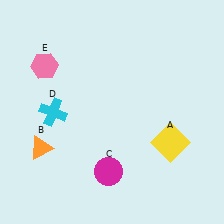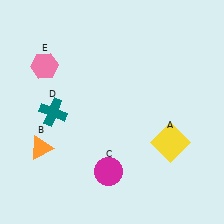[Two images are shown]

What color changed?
The cross (D) changed from cyan in Image 1 to teal in Image 2.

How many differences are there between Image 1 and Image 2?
There is 1 difference between the two images.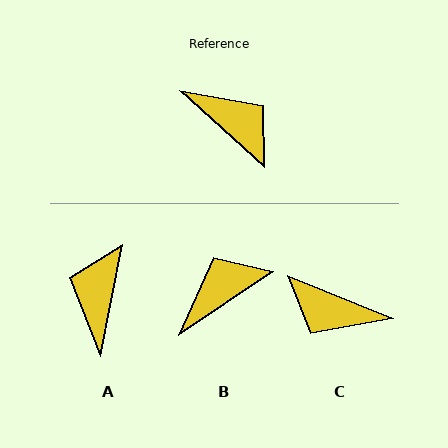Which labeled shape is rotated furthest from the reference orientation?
C, about 159 degrees away.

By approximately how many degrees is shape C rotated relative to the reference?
Approximately 159 degrees clockwise.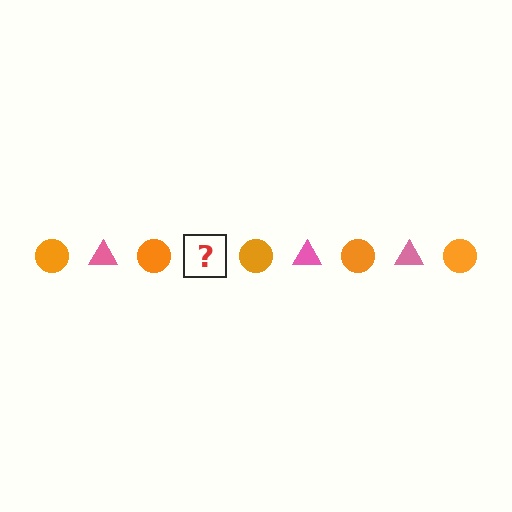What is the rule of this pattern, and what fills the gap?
The rule is that the pattern alternates between orange circle and pink triangle. The gap should be filled with a pink triangle.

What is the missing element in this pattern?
The missing element is a pink triangle.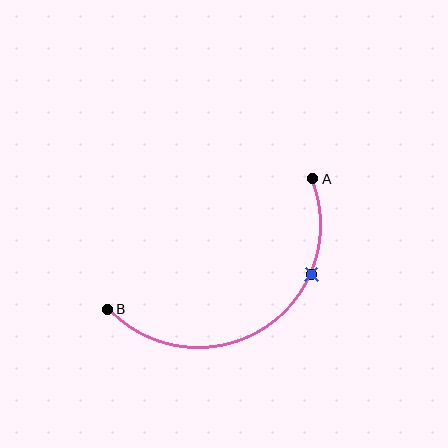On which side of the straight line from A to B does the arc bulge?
The arc bulges below the straight line connecting A and B.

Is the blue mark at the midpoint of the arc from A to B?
No. The blue mark lies on the arc but is closer to endpoint A. The arc midpoint would be at the point on the curve equidistant along the arc from both A and B.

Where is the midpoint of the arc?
The arc midpoint is the point on the curve farthest from the straight line joining A and B. It sits below that line.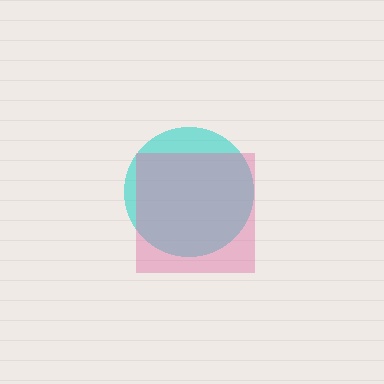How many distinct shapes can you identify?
There are 2 distinct shapes: a cyan circle, a pink square.